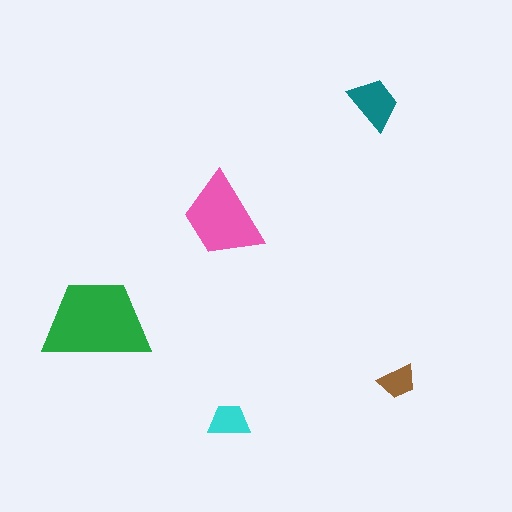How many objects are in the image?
There are 5 objects in the image.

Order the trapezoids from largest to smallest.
the green one, the pink one, the teal one, the cyan one, the brown one.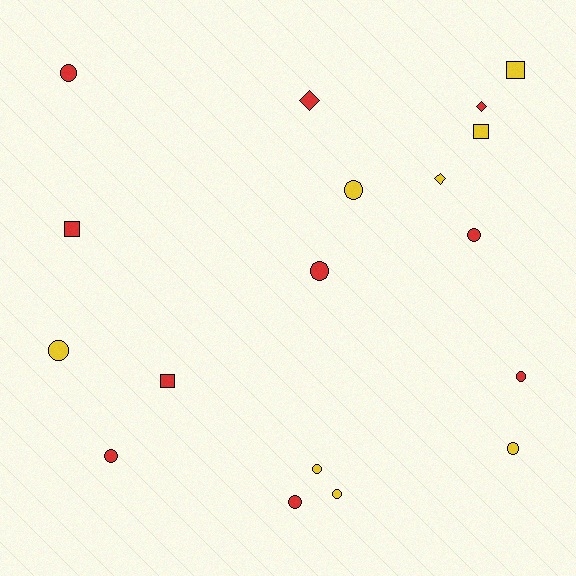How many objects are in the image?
There are 18 objects.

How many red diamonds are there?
There are 2 red diamonds.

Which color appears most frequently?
Red, with 10 objects.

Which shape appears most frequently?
Circle, with 11 objects.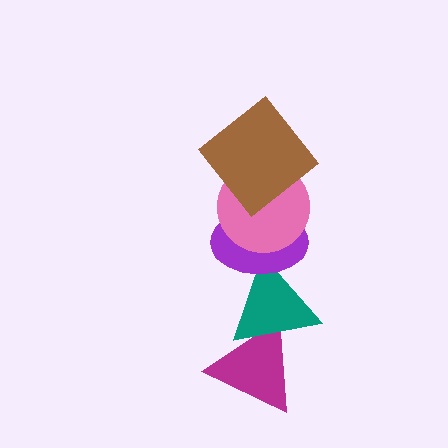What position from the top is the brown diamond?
The brown diamond is 1st from the top.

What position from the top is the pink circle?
The pink circle is 2nd from the top.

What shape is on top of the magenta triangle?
The teal triangle is on top of the magenta triangle.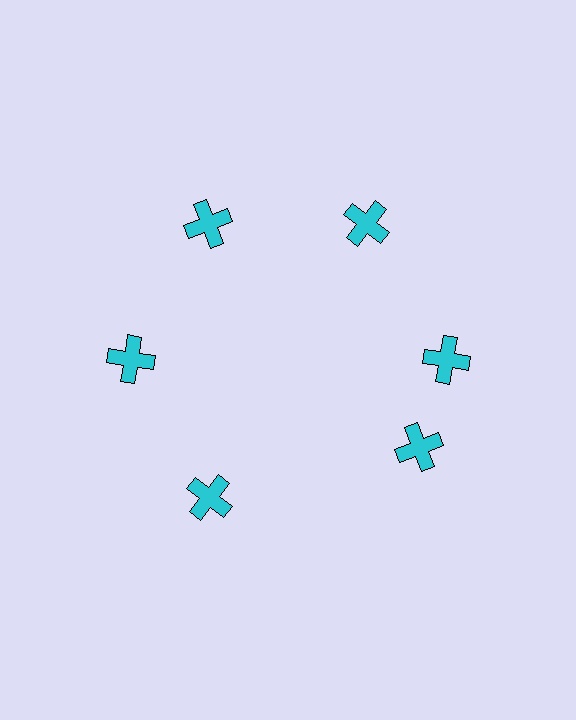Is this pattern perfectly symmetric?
No. The 6 cyan crosses are arranged in a ring, but one element near the 5 o'clock position is rotated out of alignment along the ring, breaking the 6-fold rotational symmetry.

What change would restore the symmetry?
The symmetry would be restored by rotating it back into even spacing with its neighbors so that all 6 crosses sit at equal angles and equal distance from the center.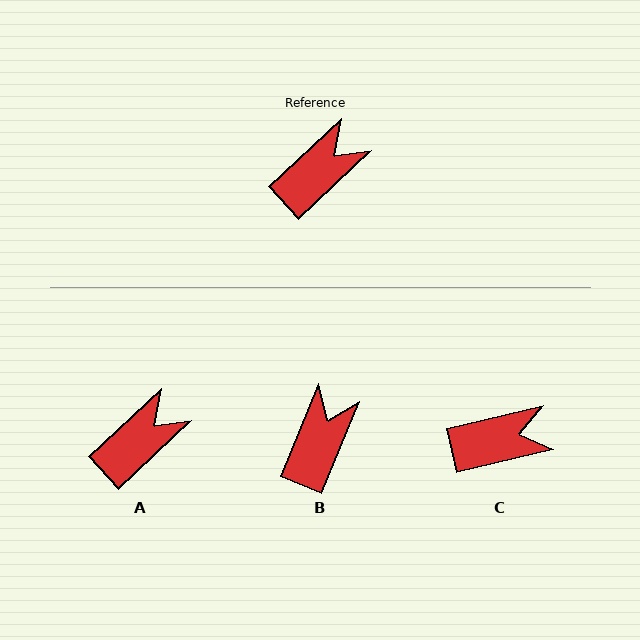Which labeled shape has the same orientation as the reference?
A.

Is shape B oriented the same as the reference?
No, it is off by about 24 degrees.